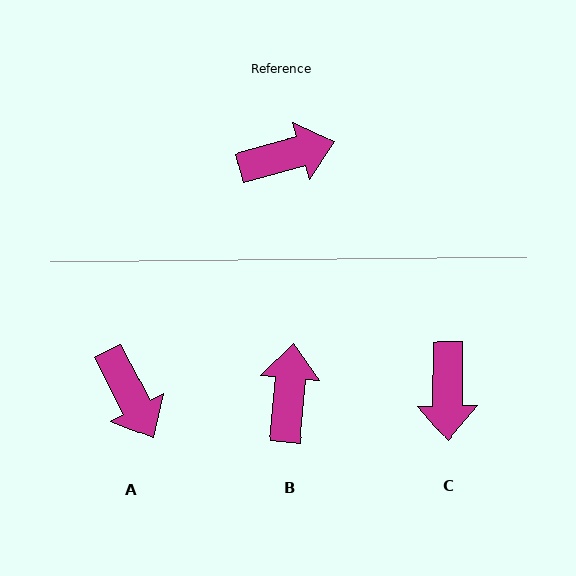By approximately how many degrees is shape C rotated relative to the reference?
Approximately 106 degrees clockwise.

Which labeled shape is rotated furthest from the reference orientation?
C, about 106 degrees away.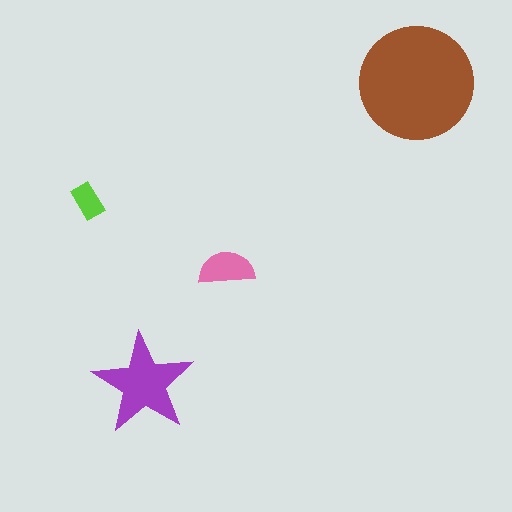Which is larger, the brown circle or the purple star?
The brown circle.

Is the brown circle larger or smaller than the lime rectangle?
Larger.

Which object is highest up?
The brown circle is topmost.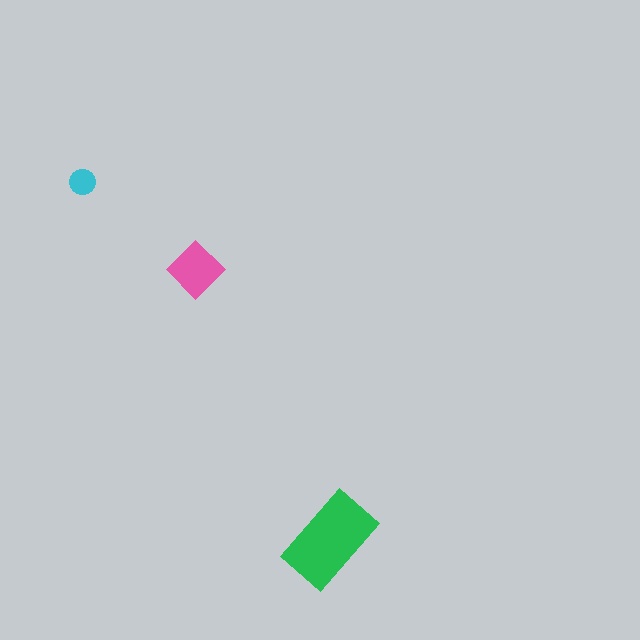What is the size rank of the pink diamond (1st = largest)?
2nd.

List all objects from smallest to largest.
The cyan circle, the pink diamond, the green rectangle.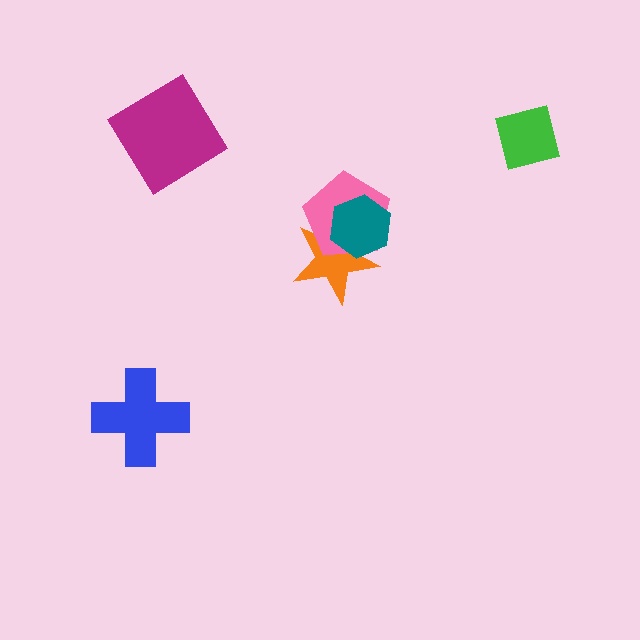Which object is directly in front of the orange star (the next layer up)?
The pink pentagon is directly in front of the orange star.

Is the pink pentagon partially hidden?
Yes, it is partially covered by another shape.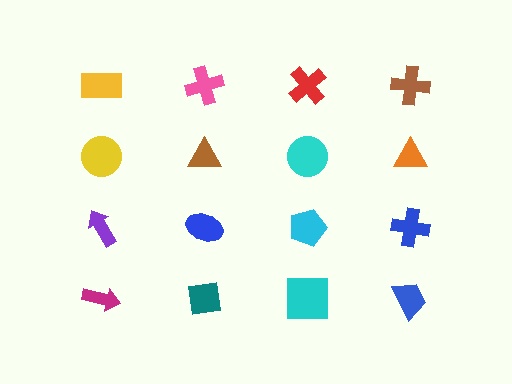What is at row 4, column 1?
A magenta arrow.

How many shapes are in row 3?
4 shapes.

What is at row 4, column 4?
A blue trapezoid.